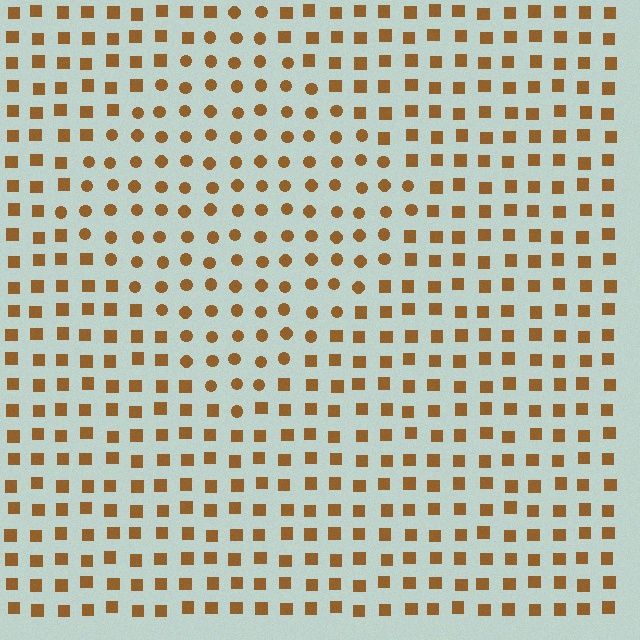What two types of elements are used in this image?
The image uses circles inside the diamond region and squares outside it.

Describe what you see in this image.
The image is filled with small brown elements arranged in a uniform grid. A diamond-shaped region contains circles, while the surrounding area contains squares. The boundary is defined purely by the change in element shape.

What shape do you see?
I see a diamond.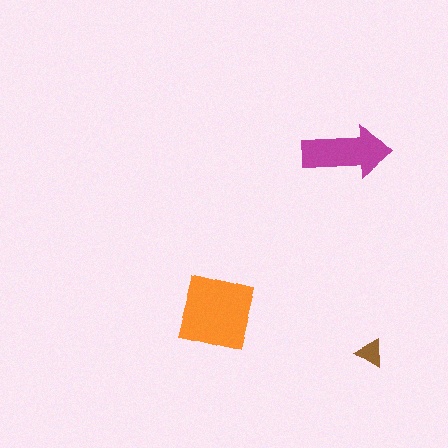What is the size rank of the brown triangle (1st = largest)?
3rd.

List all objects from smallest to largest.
The brown triangle, the magenta arrow, the orange square.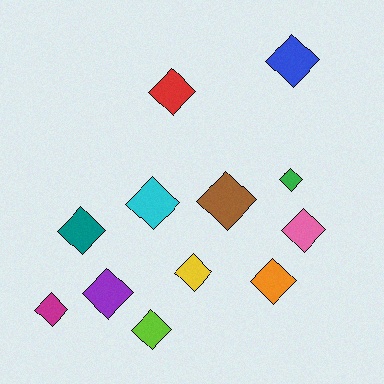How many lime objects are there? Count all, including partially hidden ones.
There is 1 lime object.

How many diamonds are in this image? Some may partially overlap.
There are 12 diamonds.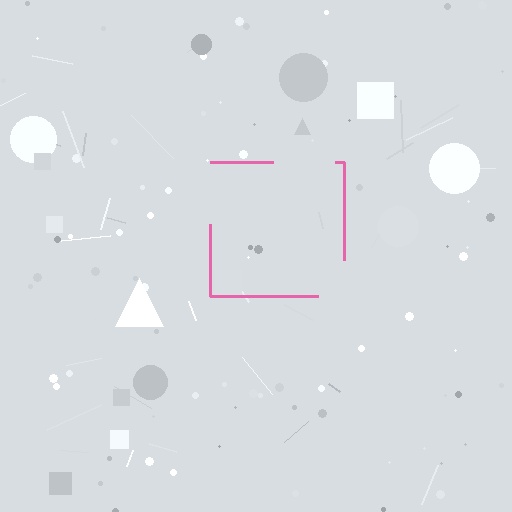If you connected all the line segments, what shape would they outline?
They would outline a square.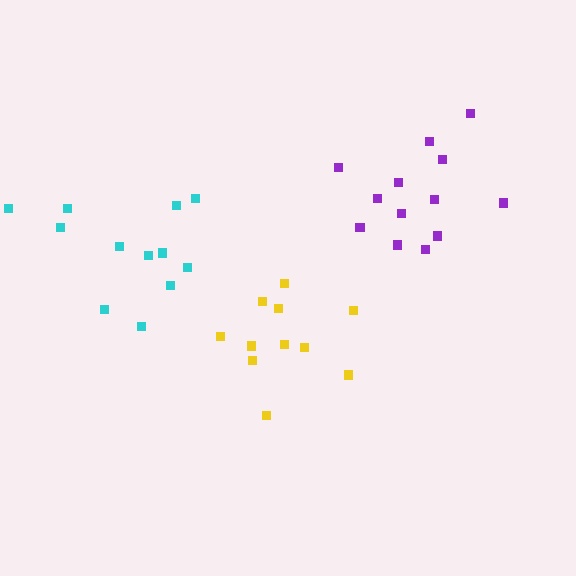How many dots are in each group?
Group 1: 12 dots, Group 2: 11 dots, Group 3: 13 dots (36 total).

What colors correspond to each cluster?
The clusters are colored: cyan, yellow, purple.